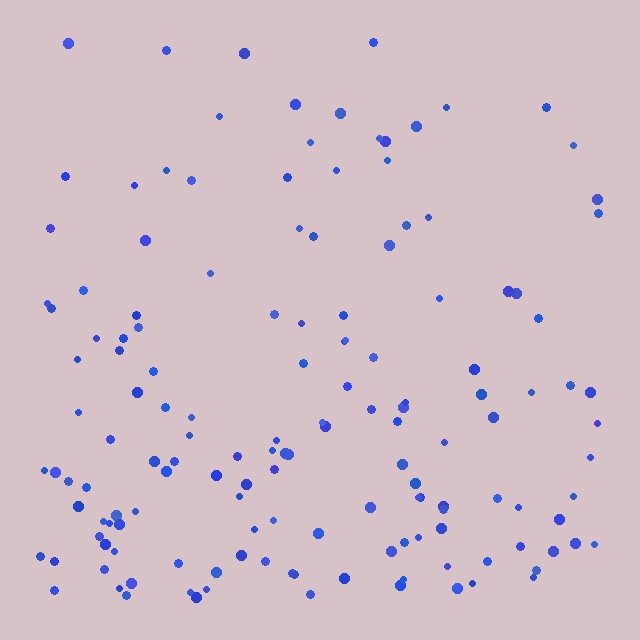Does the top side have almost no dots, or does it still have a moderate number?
Still a moderate number, just noticeably fewer than the bottom.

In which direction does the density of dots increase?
From top to bottom, with the bottom side densest.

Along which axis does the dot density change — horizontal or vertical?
Vertical.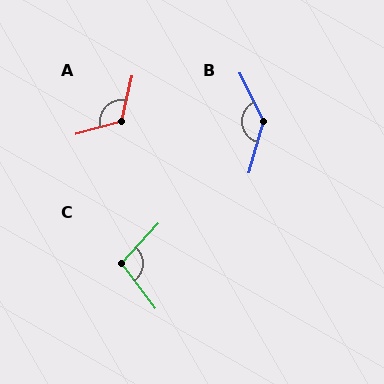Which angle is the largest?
B, at approximately 139 degrees.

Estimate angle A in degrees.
Approximately 118 degrees.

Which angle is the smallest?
C, at approximately 101 degrees.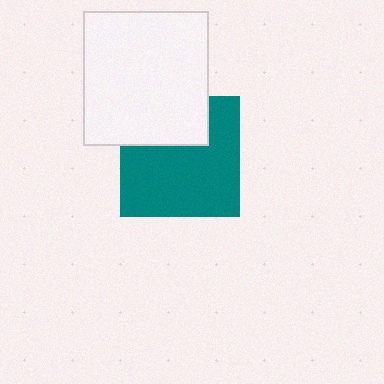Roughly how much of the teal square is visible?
Most of it is visible (roughly 69%).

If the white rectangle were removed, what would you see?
You would see the complete teal square.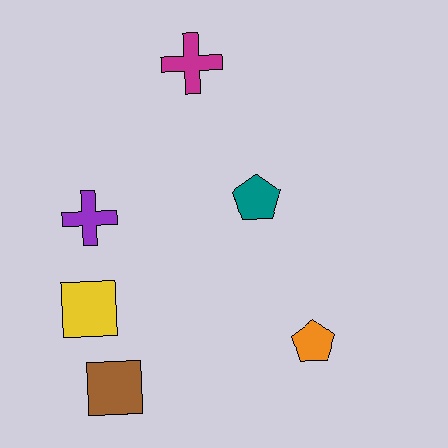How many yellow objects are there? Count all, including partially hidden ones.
There is 1 yellow object.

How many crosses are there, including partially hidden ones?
There are 2 crosses.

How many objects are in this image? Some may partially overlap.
There are 6 objects.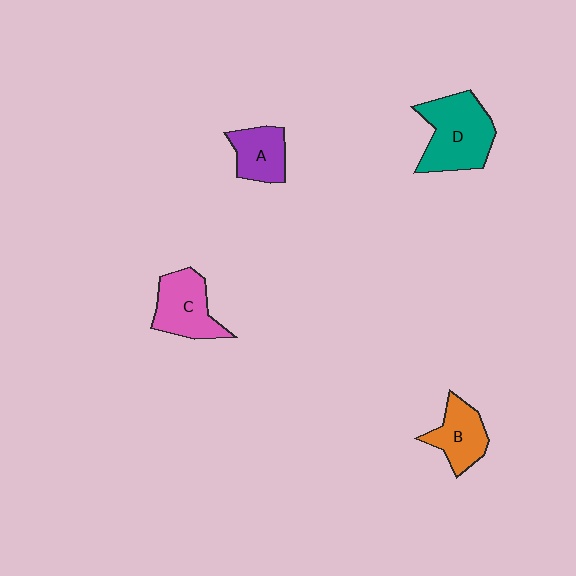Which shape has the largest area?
Shape D (teal).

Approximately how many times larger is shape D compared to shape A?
Approximately 1.7 times.